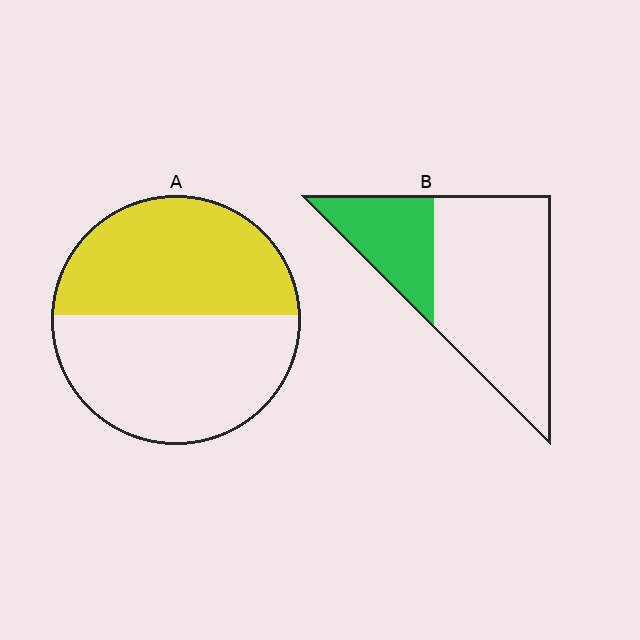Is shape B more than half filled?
No.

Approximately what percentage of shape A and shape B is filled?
A is approximately 45% and B is approximately 30%.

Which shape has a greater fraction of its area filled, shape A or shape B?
Shape A.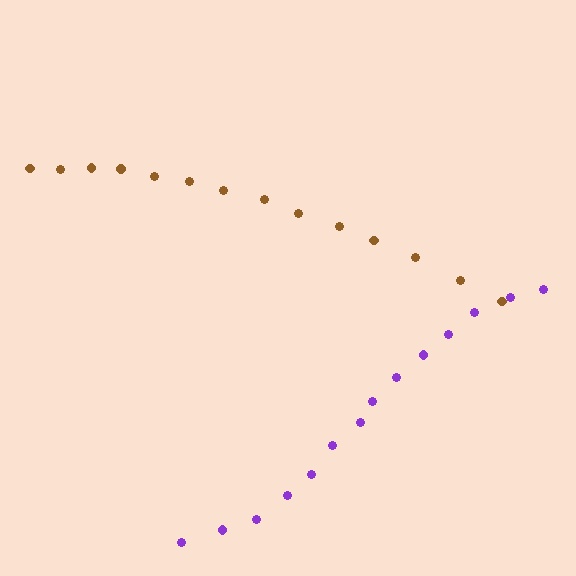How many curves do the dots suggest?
There are 2 distinct paths.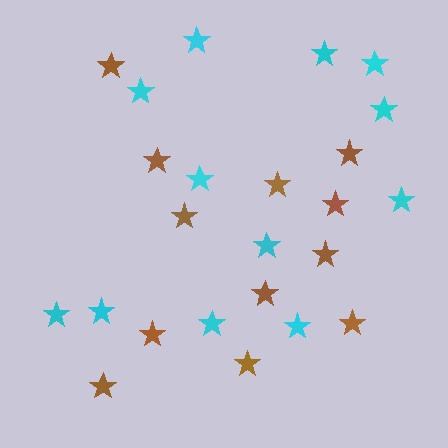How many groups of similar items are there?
There are 2 groups: one group of brown stars (12) and one group of cyan stars (12).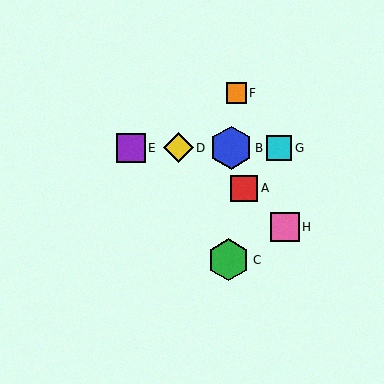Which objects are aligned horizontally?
Objects B, D, E, G are aligned horizontally.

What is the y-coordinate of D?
Object D is at y≈148.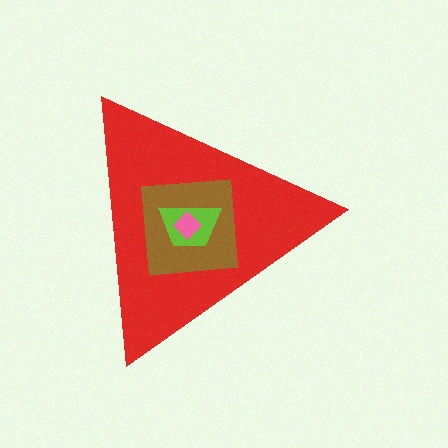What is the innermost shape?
The pink diamond.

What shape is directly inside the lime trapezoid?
The pink diamond.